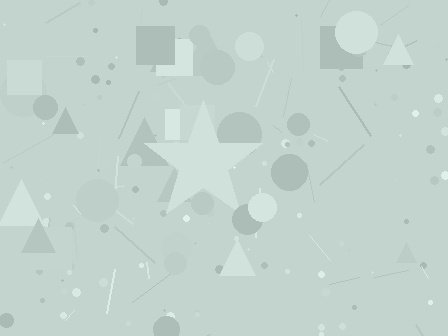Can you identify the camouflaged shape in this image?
The camouflaged shape is a star.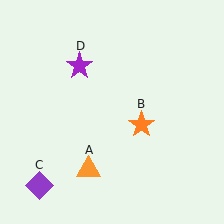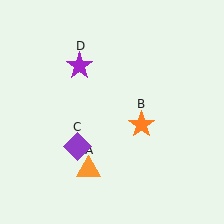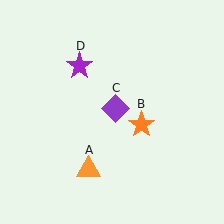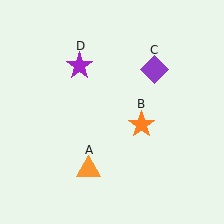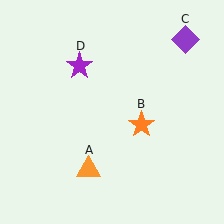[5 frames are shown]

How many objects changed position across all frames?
1 object changed position: purple diamond (object C).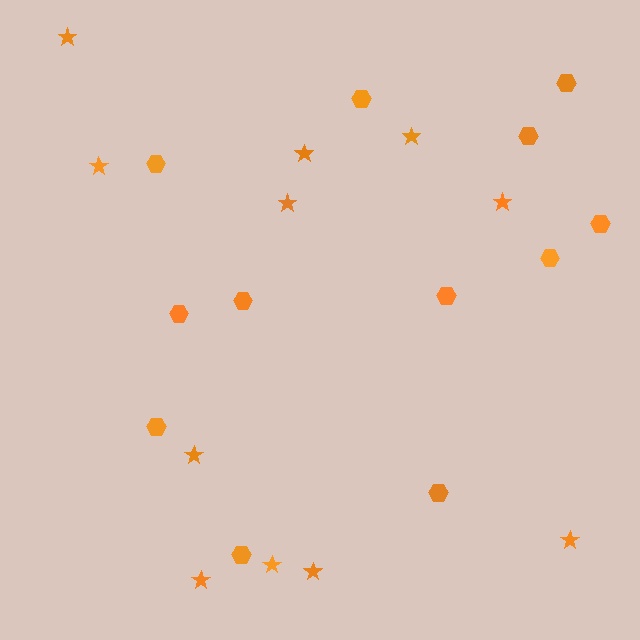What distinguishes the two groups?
There are 2 groups: one group of hexagons (12) and one group of stars (11).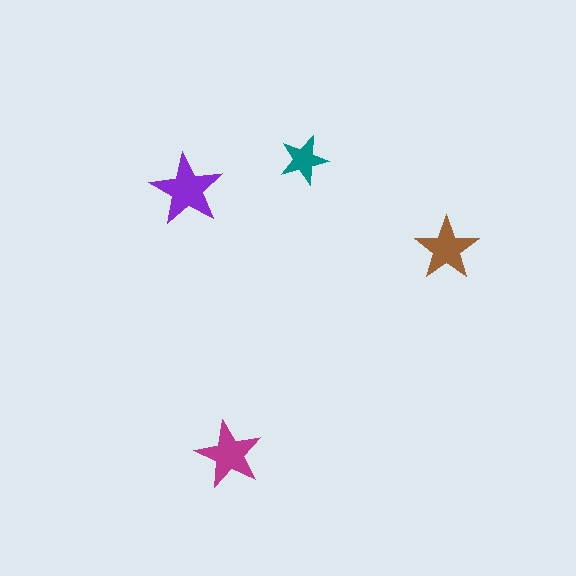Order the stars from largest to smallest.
the purple one, the magenta one, the brown one, the teal one.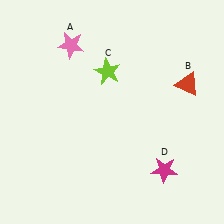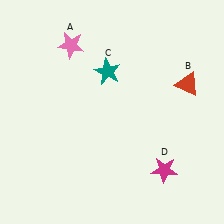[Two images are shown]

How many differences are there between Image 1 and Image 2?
There is 1 difference between the two images.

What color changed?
The star (C) changed from lime in Image 1 to teal in Image 2.